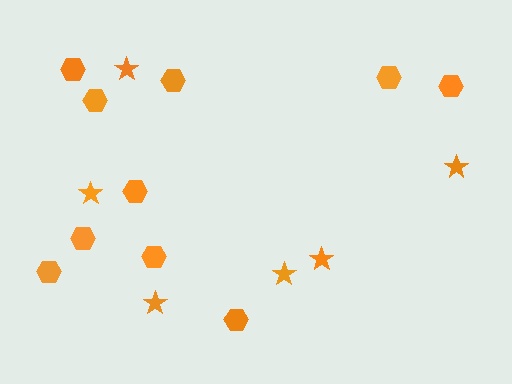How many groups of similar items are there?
There are 2 groups: one group of stars (6) and one group of hexagons (10).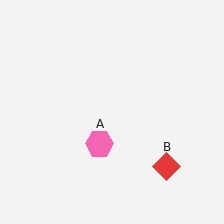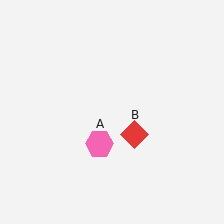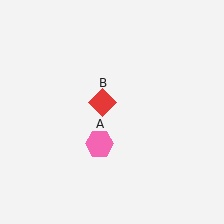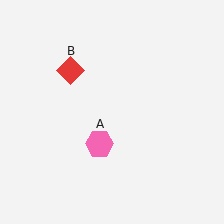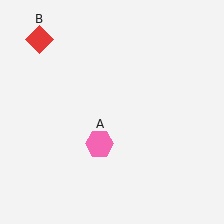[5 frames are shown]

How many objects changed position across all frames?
1 object changed position: red diamond (object B).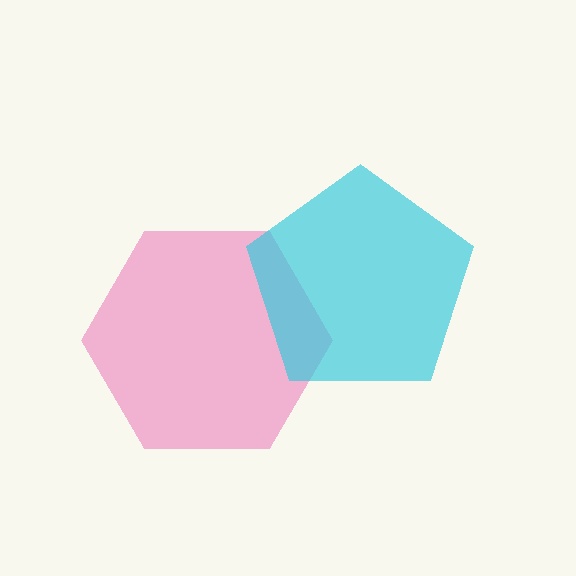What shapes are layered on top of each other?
The layered shapes are: a pink hexagon, a cyan pentagon.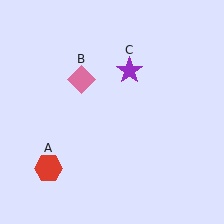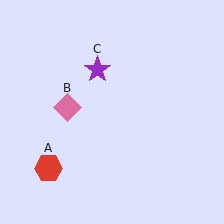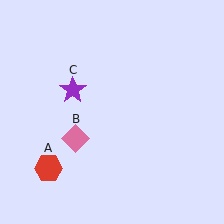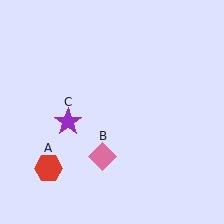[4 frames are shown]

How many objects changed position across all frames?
2 objects changed position: pink diamond (object B), purple star (object C).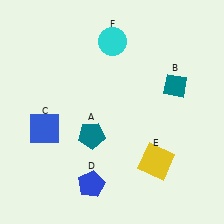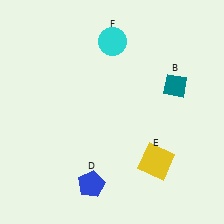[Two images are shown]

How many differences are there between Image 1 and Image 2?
There are 2 differences between the two images.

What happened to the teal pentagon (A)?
The teal pentagon (A) was removed in Image 2. It was in the bottom-left area of Image 1.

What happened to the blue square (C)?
The blue square (C) was removed in Image 2. It was in the bottom-left area of Image 1.